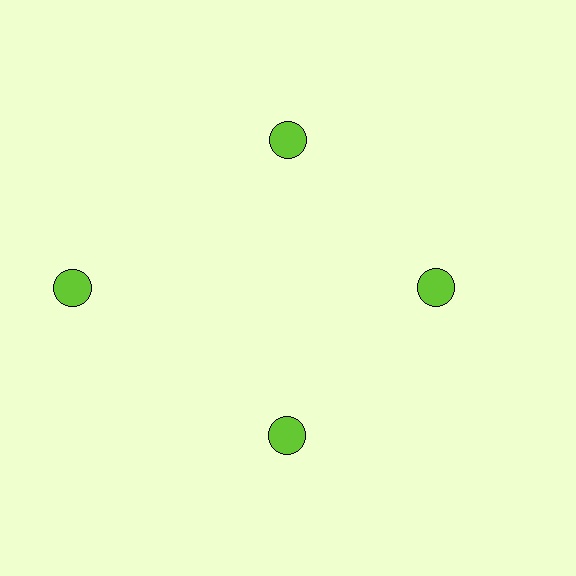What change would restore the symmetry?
The symmetry would be restored by moving it inward, back onto the ring so that all 4 circles sit at equal angles and equal distance from the center.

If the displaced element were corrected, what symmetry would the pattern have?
It would have 4-fold rotational symmetry — the pattern would map onto itself every 90 degrees.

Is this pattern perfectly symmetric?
No. The 4 lime circles are arranged in a ring, but one element near the 9 o'clock position is pushed outward from the center, breaking the 4-fold rotational symmetry.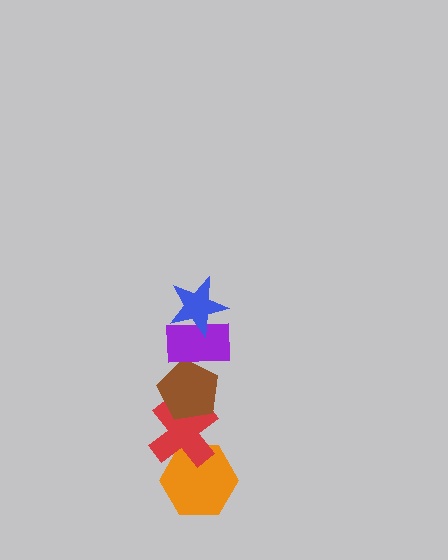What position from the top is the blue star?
The blue star is 1st from the top.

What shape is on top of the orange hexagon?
The red cross is on top of the orange hexagon.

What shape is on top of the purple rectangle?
The blue star is on top of the purple rectangle.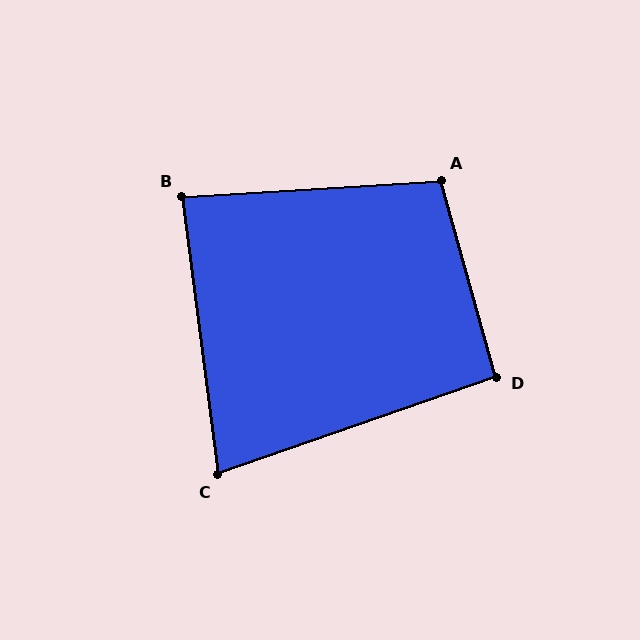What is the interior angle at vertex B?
Approximately 86 degrees (approximately right).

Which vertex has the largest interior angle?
A, at approximately 102 degrees.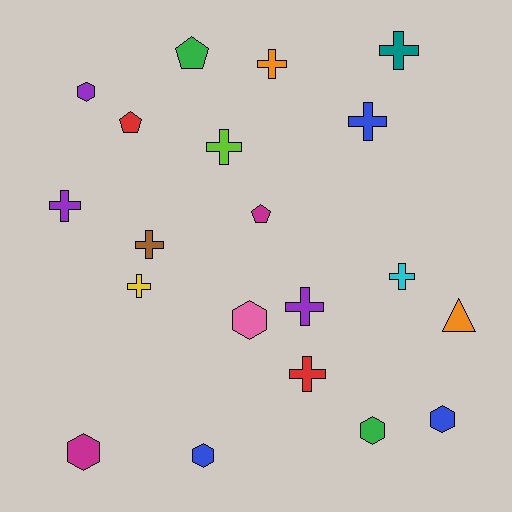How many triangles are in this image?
There is 1 triangle.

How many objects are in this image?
There are 20 objects.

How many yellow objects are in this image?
There is 1 yellow object.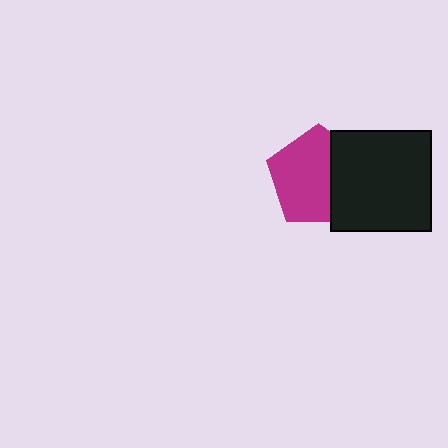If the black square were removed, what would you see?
You would see the complete magenta pentagon.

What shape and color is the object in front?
The object in front is a black square.